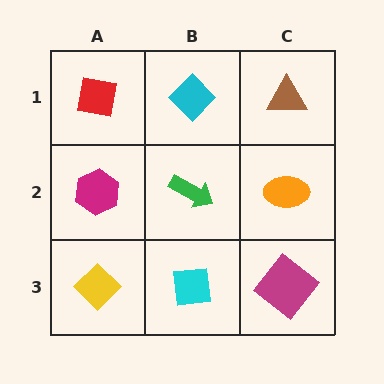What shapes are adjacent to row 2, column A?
A red square (row 1, column A), a yellow diamond (row 3, column A), a green arrow (row 2, column B).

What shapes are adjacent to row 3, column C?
An orange ellipse (row 2, column C), a cyan square (row 3, column B).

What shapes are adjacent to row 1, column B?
A green arrow (row 2, column B), a red square (row 1, column A), a brown triangle (row 1, column C).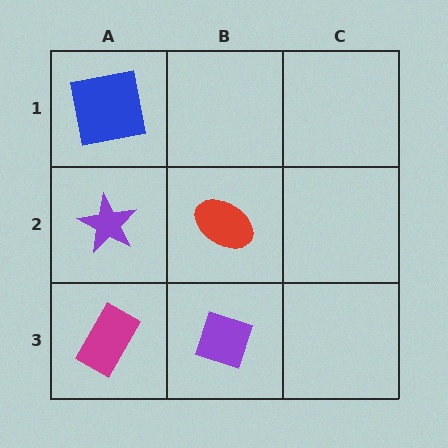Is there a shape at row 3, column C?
No, that cell is empty.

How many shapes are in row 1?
1 shape.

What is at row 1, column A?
A blue square.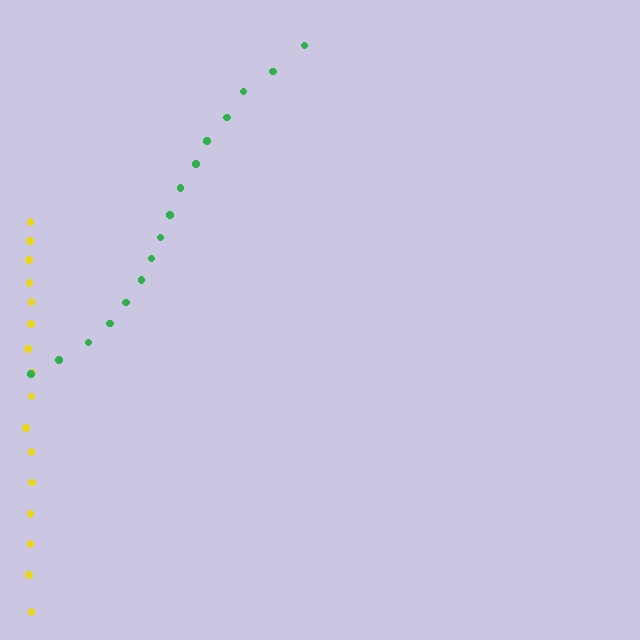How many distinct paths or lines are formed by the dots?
There are 2 distinct paths.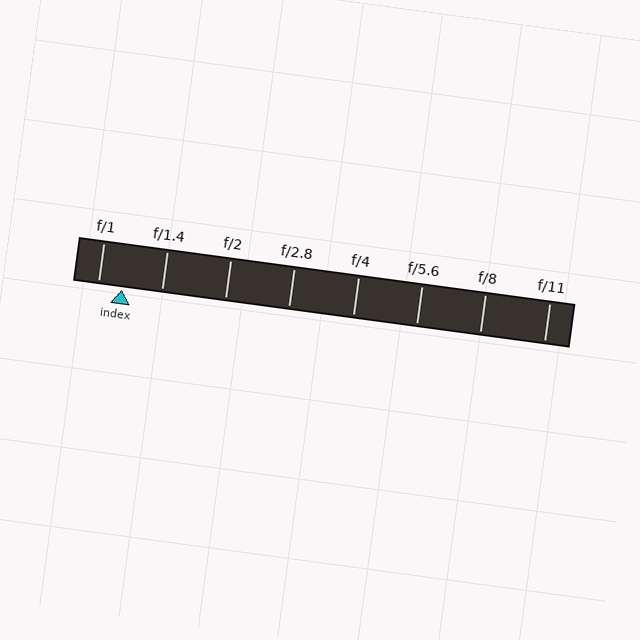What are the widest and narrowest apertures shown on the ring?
The widest aperture shown is f/1 and the narrowest is f/11.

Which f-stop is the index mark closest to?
The index mark is closest to f/1.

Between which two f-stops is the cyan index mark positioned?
The index mark is between f/1 and f/1.4.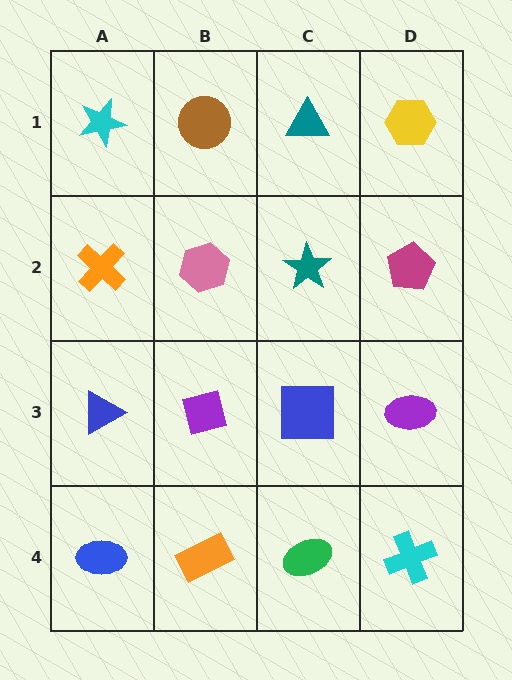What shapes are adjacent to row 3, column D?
A magenta pentagon (row 2, column D), a cyan cross (row 4, column D), a blue square (row 3, column C).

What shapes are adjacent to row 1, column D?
A magenta pentagon (row 2, column D), a teal triangle (row 1, column C).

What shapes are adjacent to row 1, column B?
A pink hexagon (row 2, column B), a cyan star (row 1, column A), a teal triangle (row 1, column C).